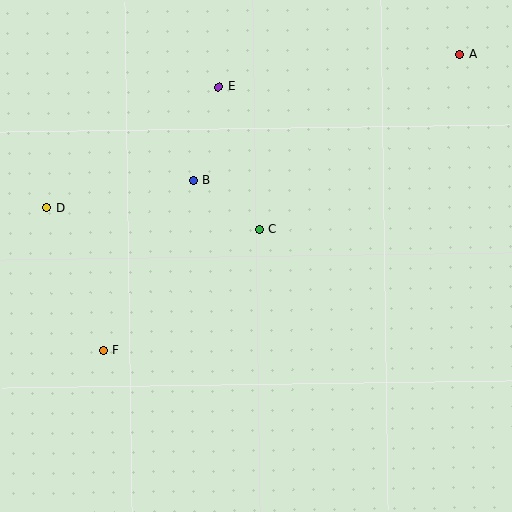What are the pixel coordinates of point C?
Point C is at (259, 229).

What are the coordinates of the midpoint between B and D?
The midpoint between B and D is at (120, 194).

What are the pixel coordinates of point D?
Point D is at (47, 208).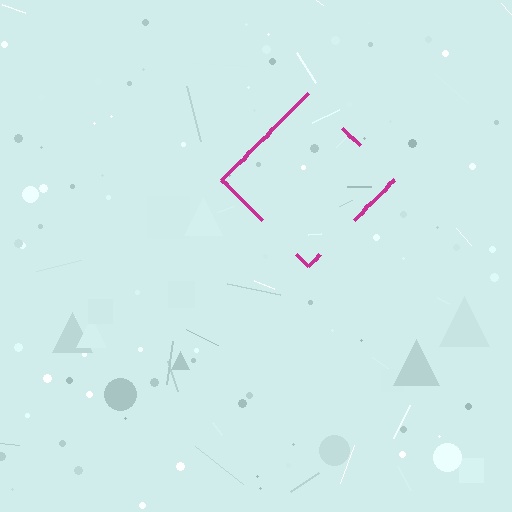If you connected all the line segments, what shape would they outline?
They would outline a diamond.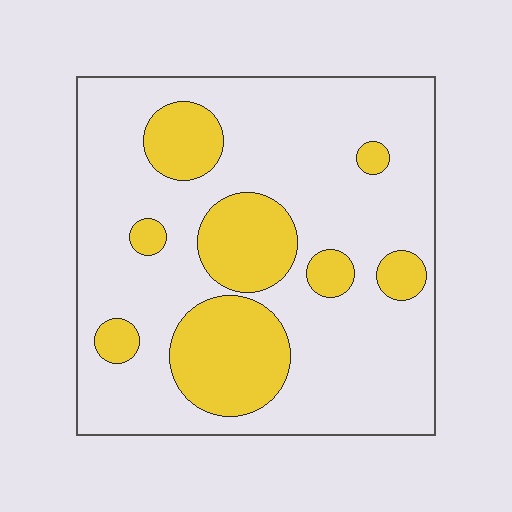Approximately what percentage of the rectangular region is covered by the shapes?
Approximately 25%.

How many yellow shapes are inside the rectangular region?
8.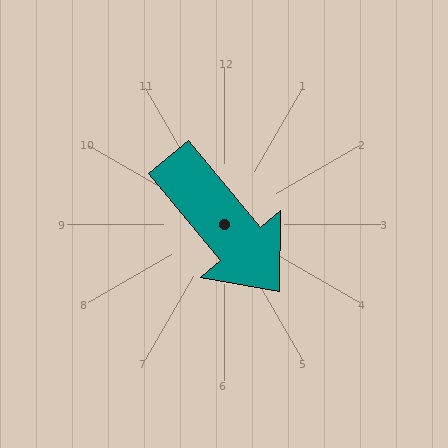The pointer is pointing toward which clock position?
Roughly 5 o'clock.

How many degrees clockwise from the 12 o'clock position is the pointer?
Approximately 140 degrees.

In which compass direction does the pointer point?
Southeast.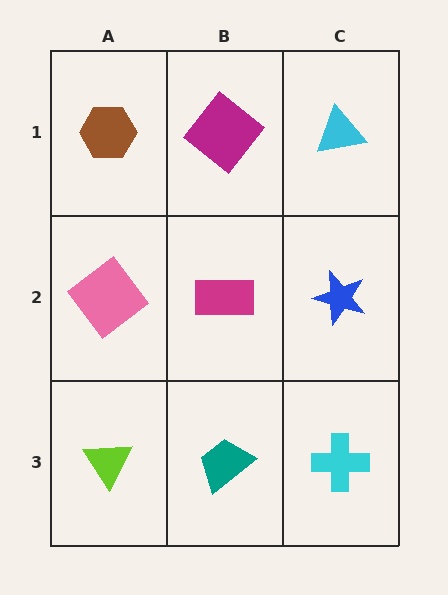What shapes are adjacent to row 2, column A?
A brown hexagon (row 1, column A), a lime triangle (row 3, column A), a magenta rectangle (row 2, column B).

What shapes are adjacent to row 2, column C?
A cyan triangle (row 1, column C), a cyan cross (row 3, column C), a magenta rectangle (row 2, column B).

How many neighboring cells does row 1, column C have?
2.